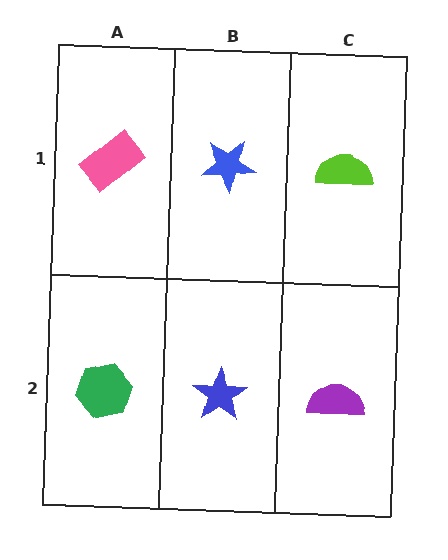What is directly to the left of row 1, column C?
A blue star.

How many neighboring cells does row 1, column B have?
3.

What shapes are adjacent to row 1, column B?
A blue star (row 2, column B), a pink rectangle (row 1, column A), a lime semicircle (row 1, column C).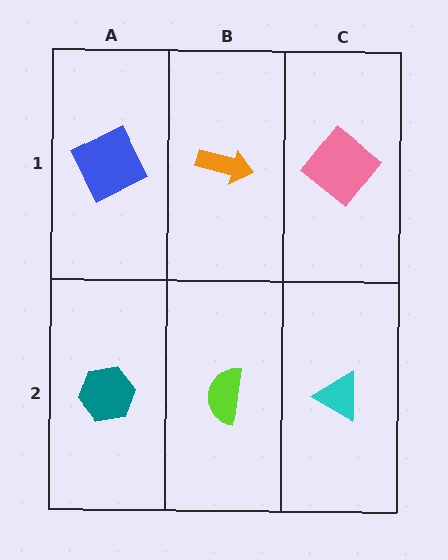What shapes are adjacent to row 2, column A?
A blue square (row 1, column A), a lime semicircle (row 2, column B).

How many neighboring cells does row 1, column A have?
2.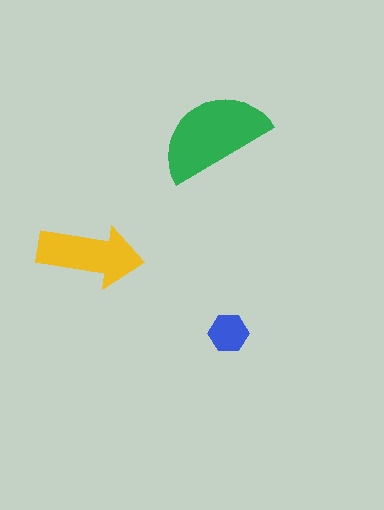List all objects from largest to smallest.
The green semicircle, the yellow arrow, the blue hexagon.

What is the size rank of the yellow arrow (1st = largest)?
2nd.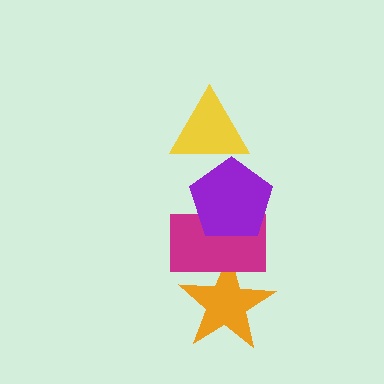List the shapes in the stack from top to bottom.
From top to bottom: the yellow triangle, the purple pentagon, the magenta rectangle, the orange star.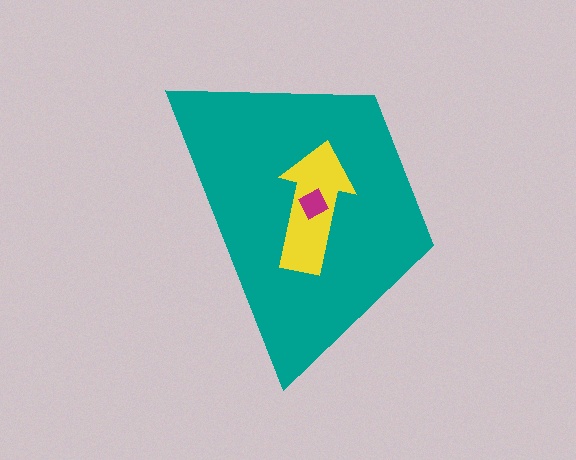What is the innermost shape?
The magenta square.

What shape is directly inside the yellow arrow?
The magenta square.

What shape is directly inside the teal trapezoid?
The yellow arrow.